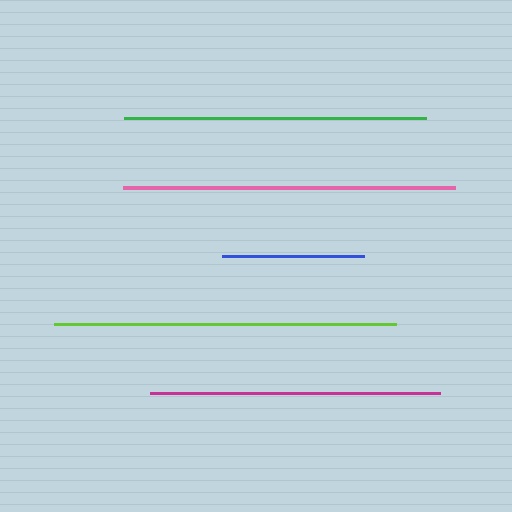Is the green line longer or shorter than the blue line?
The green line is longer than the blue line.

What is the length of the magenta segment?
The magenta segment is approximately 289 pixels long.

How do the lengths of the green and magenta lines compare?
The green and magenta lines are approximately the same length.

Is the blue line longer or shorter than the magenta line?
The magenta line is longer than the blue line.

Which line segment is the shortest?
The blue line is the shortest at approximately 141 pixels.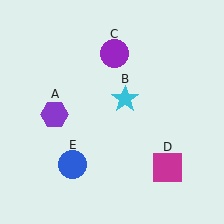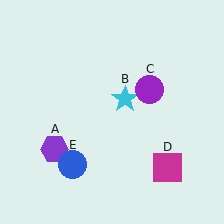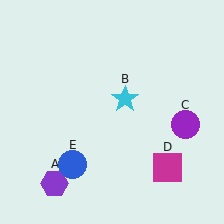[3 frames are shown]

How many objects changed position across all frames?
2 objects changed position: purple hexagon (object A), purple circle (object C).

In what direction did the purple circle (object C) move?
The purple circle (object C) moved down and to the right.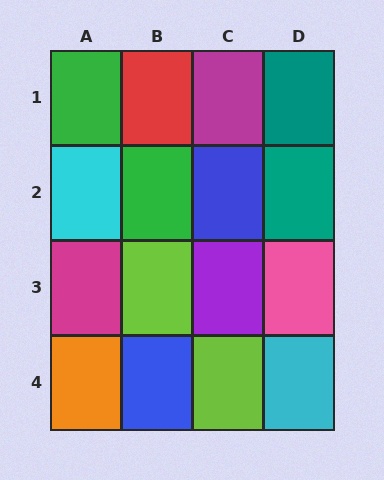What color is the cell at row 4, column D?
Cyan.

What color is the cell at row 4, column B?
Blue.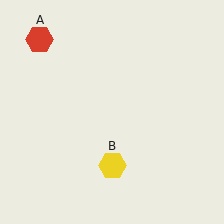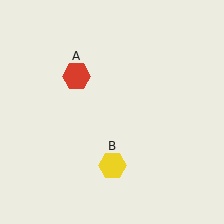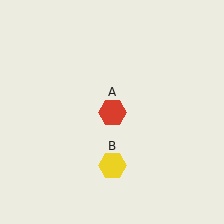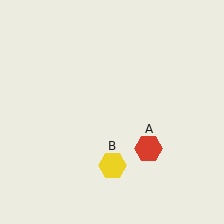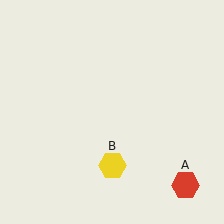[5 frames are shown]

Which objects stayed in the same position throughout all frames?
Yellow hexagon (object B) remained stationary.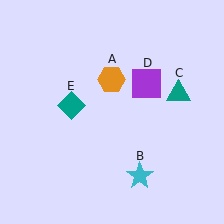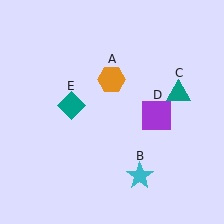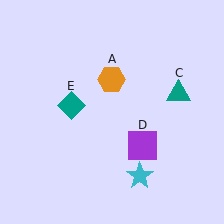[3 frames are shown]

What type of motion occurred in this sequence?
The purple square (object D) rotated clockwise around the center of the scene.